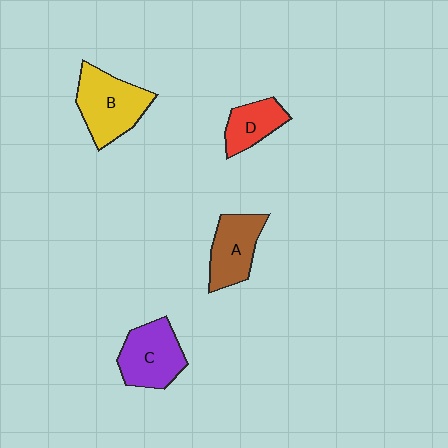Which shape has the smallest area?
Shape D (red).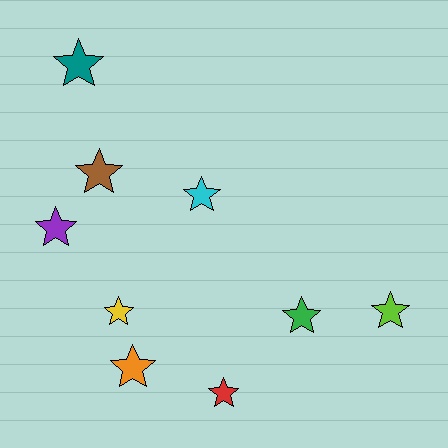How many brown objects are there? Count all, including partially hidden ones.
There is 1 brown object.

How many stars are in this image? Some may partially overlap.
There are 9 stars.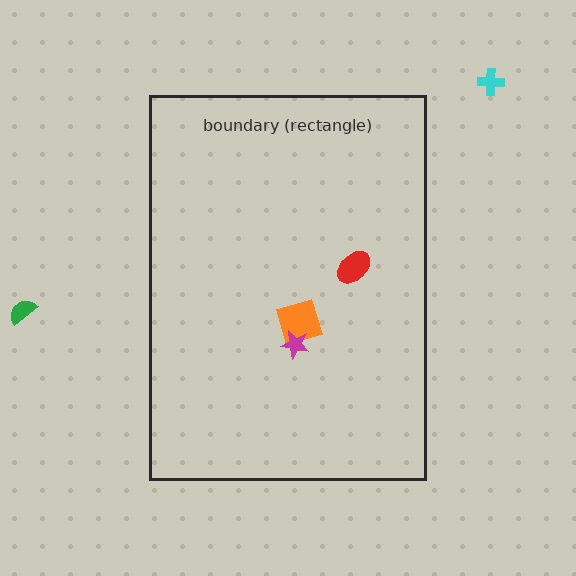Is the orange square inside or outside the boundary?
Inside.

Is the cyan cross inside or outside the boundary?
Outside.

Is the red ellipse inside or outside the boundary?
Inside.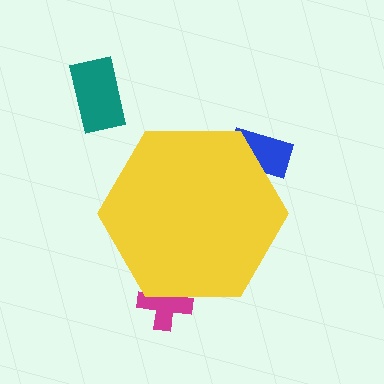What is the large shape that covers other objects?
A yellow hexagon.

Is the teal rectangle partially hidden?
No, the teal rectangle is fully visible.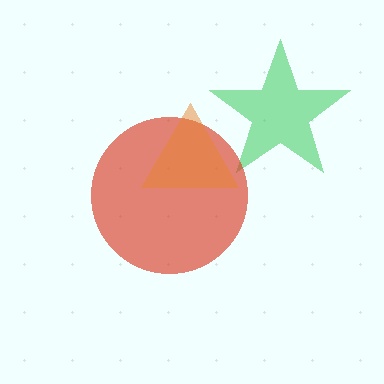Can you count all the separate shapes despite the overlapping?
Yes, there are 3 separate shapes.